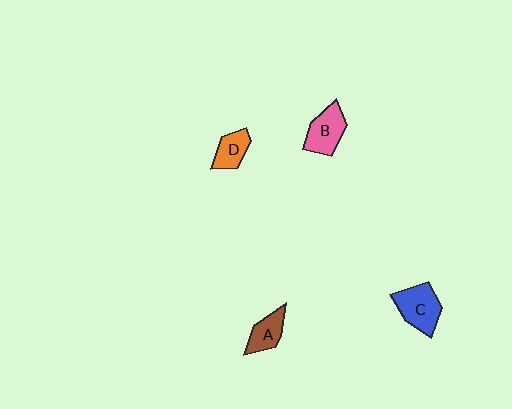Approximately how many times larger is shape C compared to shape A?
Approximately 1.5 times.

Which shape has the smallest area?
Shape D (orange).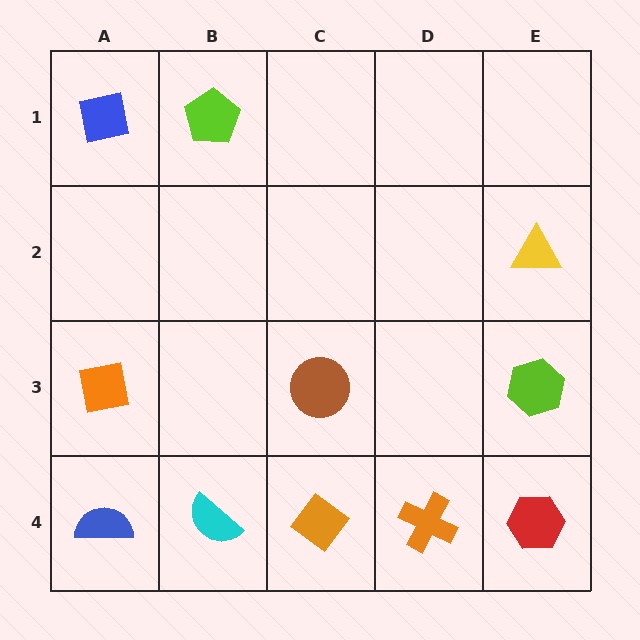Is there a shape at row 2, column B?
No, that cell is empty.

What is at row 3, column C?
A brown circle.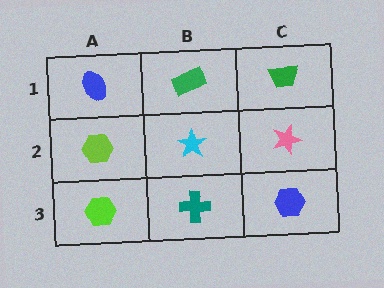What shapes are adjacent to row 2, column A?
A blue ellipse (row 1, column A), a lime hexagon (row 3, column A), a cyan star (row 2, column B).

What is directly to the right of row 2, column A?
A cyan star.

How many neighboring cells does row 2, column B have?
4.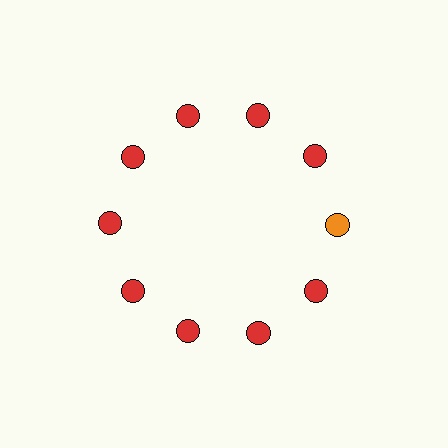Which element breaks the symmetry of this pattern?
The orange circle at roughly the 3 o'clock position breaks the symmetry. All other shapes are red circles.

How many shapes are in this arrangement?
There are 10 shapes arranged in a ring pattern.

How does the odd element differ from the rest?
It has a different color: orange instead of red.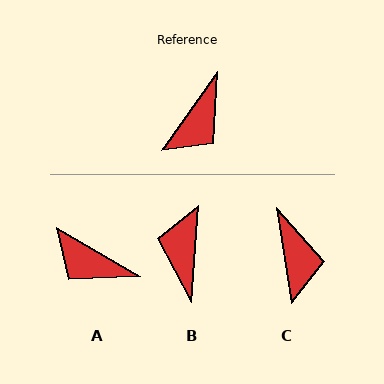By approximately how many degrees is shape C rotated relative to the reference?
Approximately 44 degrees counter-clockwise.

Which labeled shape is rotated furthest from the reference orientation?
B, about 149 degrees away.